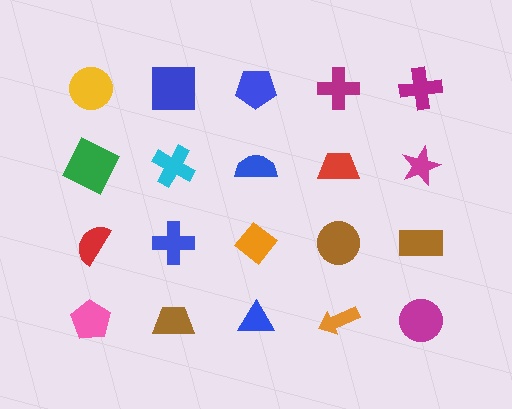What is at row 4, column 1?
A pink pentagon.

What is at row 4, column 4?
An orange arrow.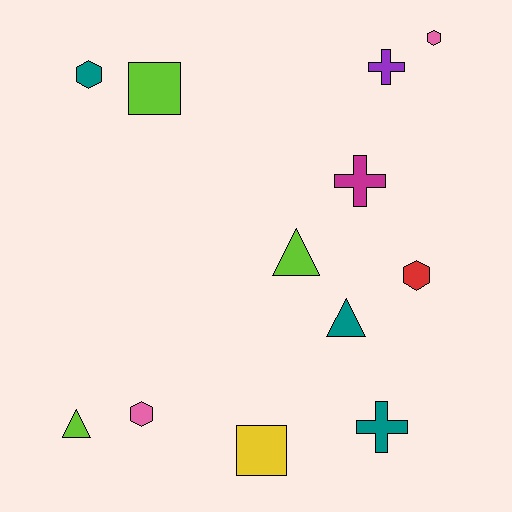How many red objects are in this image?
There is 1 red object.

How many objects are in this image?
There are 12 objects.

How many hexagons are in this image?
There are 4 hexagons.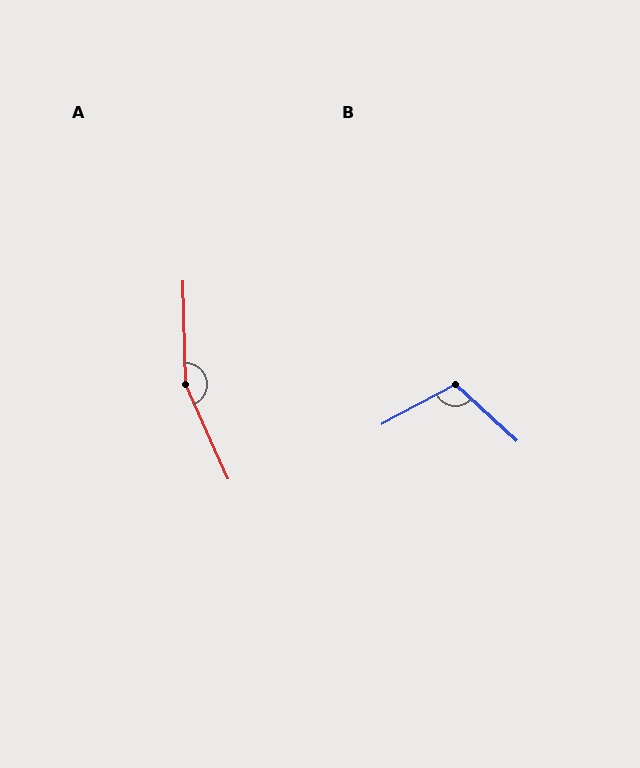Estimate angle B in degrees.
Approximately 109 degrees.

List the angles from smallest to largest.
B (109°), A (157°).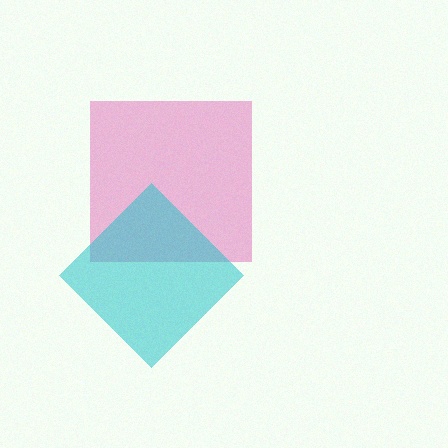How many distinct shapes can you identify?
There are 2 distinct shapes: a pink square, a cyan diamond.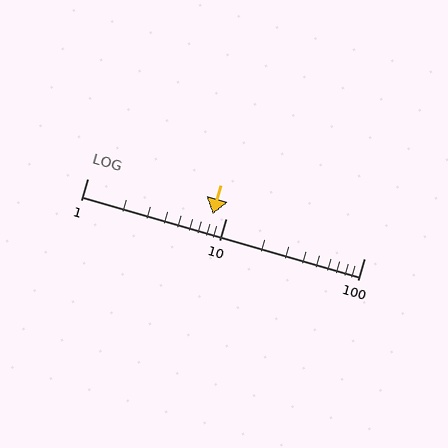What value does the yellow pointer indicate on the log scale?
The pointer indicates approximately 8.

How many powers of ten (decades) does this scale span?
The scale spans 2 decades, from 1 to 100.